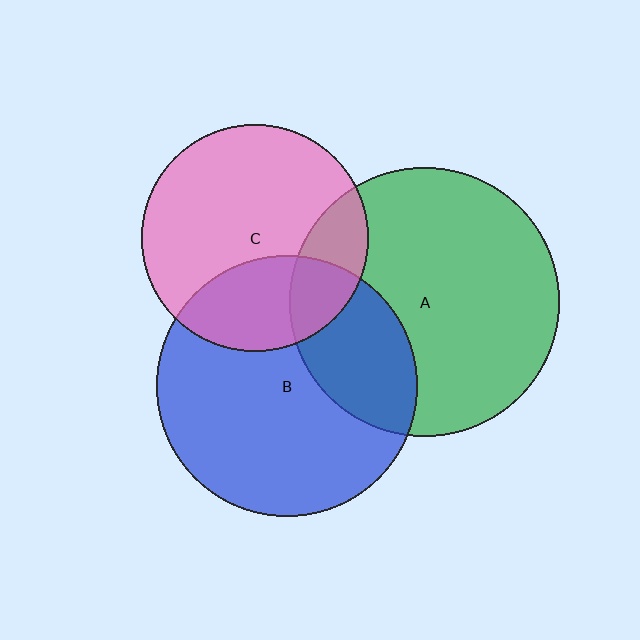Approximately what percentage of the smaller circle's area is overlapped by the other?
Approximately 30%.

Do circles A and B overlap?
Yes.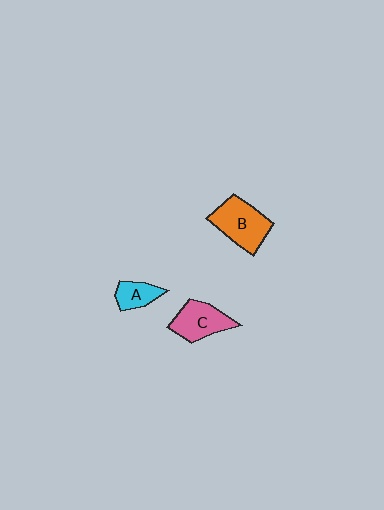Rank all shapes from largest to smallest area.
From largest to smallest: B (orange), C (pink), A (cyan).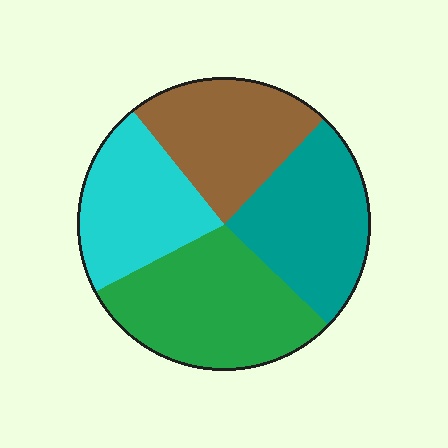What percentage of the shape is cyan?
Cyan covers roughly 20% of the shape.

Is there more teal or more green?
Green.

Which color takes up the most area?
Green, at roughly 30%.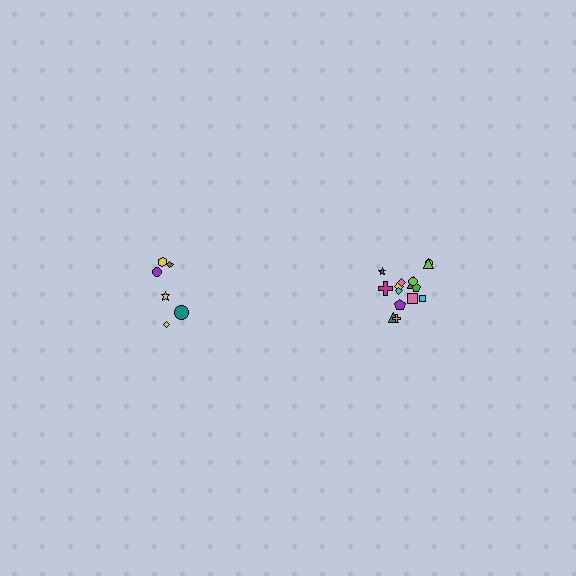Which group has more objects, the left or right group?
The right group.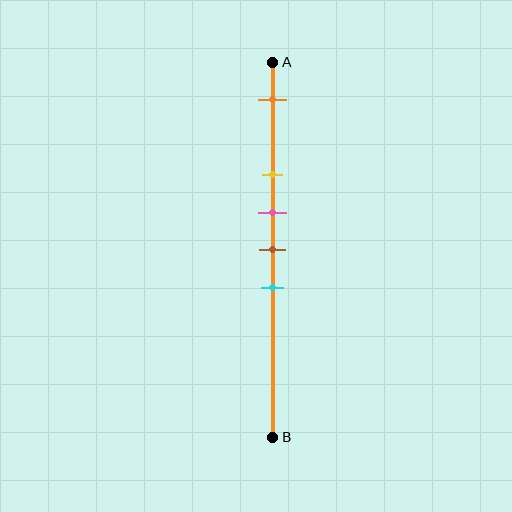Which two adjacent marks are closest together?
The pink and brown marks are the closest adjacent pair.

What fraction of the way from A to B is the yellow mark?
The yellow mark is approximately 30% (0.3) of the way from A to B.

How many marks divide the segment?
There are 5 marks dividing the segment.